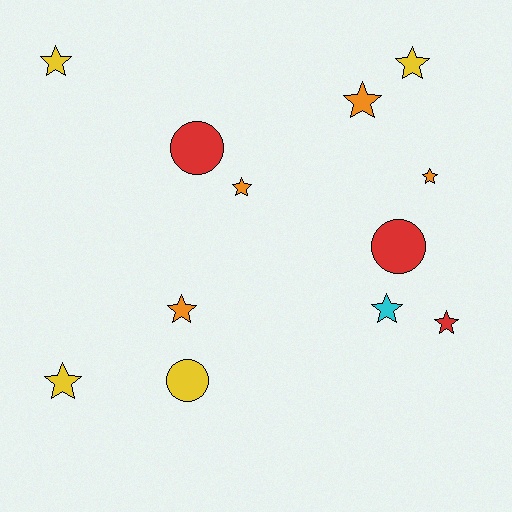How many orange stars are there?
There are 4 orange stars.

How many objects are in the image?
There are 12 objects.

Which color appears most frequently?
Yellow, with 4 objects.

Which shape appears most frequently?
Star, with 9 objects.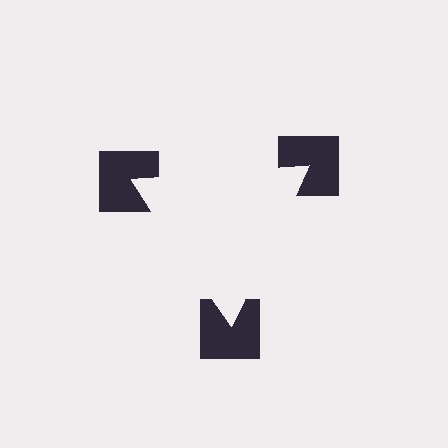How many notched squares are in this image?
There are 3 — one at each vertex of the illusory triangle.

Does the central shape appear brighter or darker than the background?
It typically appears slightly brighter than the background, even though no actual brightness change is drawn.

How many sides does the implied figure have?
3 sides.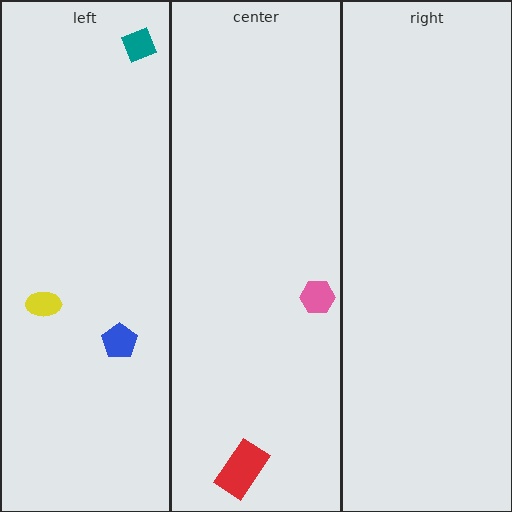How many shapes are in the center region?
2.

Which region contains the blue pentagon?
The left region.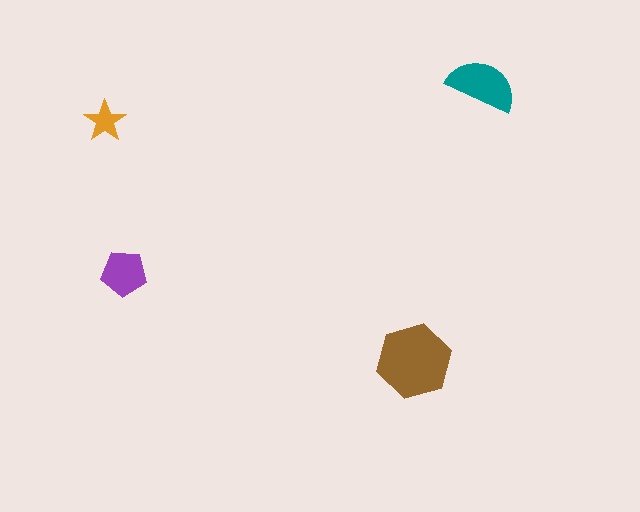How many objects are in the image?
There are 4 objects in the image.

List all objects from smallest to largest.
The orange star, the purple pentagon, the teal semicircle, the brown hexagon.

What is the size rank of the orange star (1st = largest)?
4th.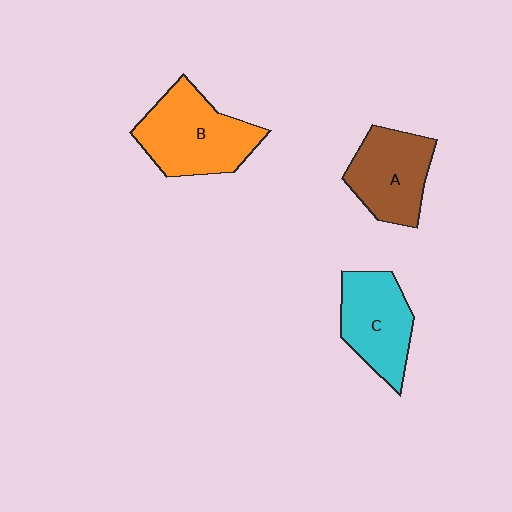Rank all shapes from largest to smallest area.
From largest to smallest: B (orange), C (cyan), A (brown).